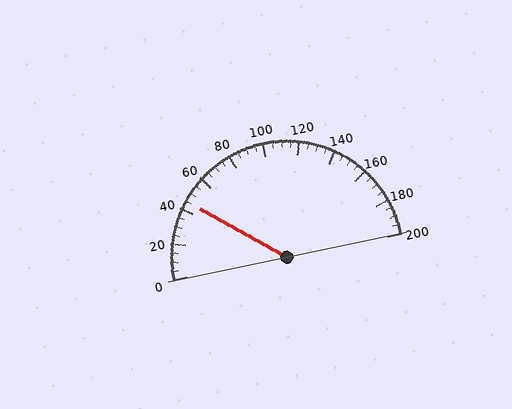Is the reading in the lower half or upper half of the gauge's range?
The reading is in the lower half of the range (0 to 200).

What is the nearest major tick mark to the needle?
The nearest major tick mark is 40.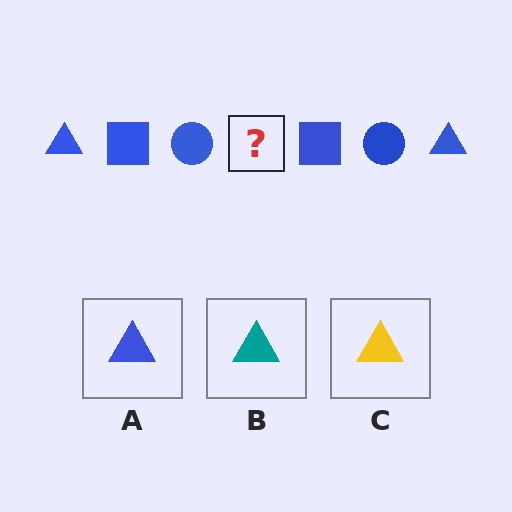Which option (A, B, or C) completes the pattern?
A.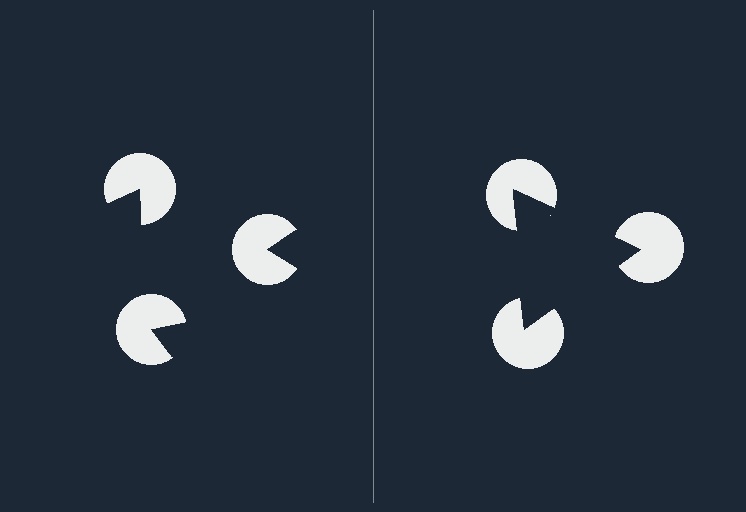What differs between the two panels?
The pac-man discs are positioned identically on both sides; only the wedge orientations differ. On the right they align to a triangle; on the left they are misaligned.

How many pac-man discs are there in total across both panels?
6 — 3 on each side.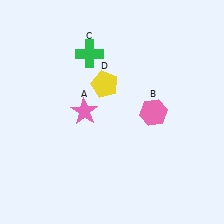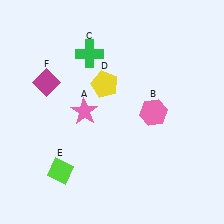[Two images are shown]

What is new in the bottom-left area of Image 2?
A lime diamond (E) was added in the bottom-left area of Image 2.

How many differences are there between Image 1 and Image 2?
There are 2 differences between the two images.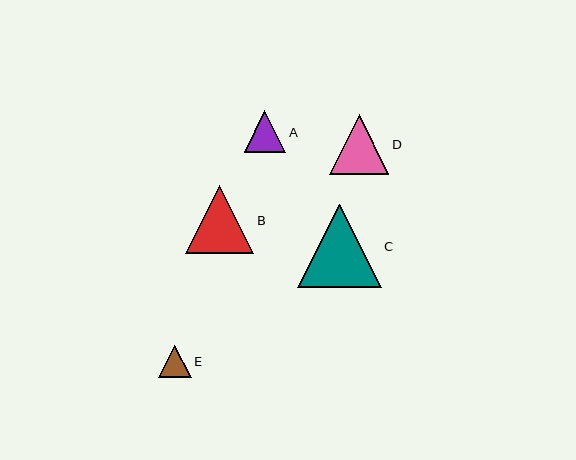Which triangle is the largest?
Triangle C is the largest with a size of approximately 84 pixels.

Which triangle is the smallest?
Triangle E is the smallest with a size of approximately 32 pixels.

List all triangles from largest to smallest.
From largest to smallest: C, B, D, A, E.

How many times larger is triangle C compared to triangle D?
Triangle C is approximately 1.4 times the size of triangle D.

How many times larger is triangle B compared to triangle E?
Triangle B is approximately 2.1 times the size of triangle E.